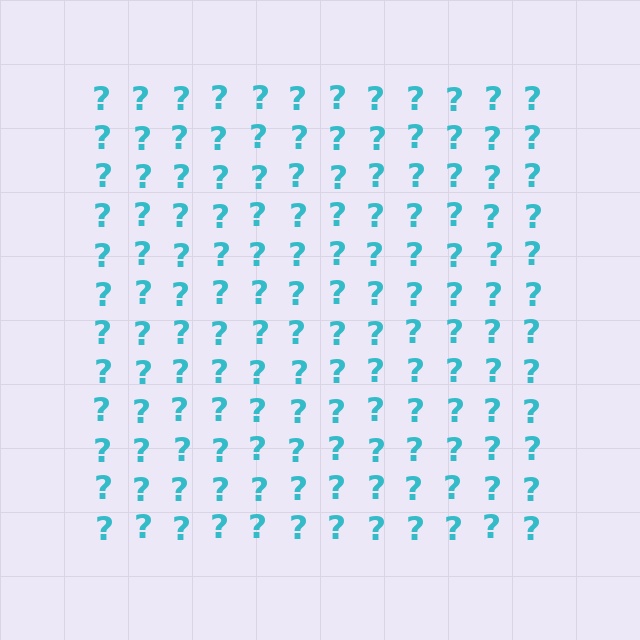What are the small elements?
The small elements are question marks.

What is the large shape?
The large shape is a square.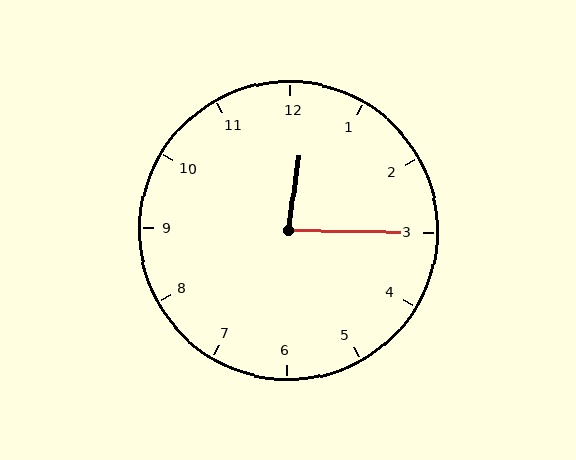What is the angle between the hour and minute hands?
Approximately 82 degrees.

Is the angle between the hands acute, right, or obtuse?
It is acute.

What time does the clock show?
12:15.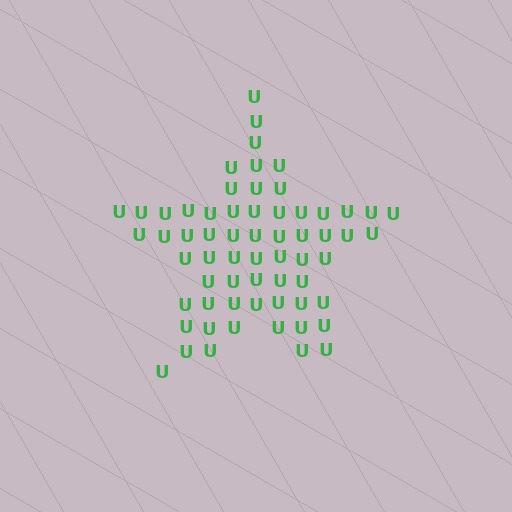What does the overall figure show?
The overall figure shows a star.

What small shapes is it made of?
It is made of small letter U's.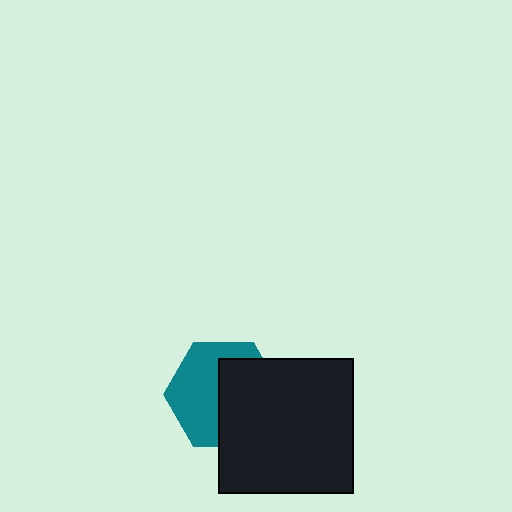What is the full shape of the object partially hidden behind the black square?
The partially hidden object is a teal hexagon.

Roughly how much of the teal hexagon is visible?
About half of it is visible (roughly 50%).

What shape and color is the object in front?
The object in front is a black square.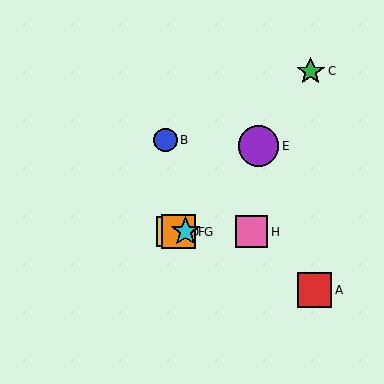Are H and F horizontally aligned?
Yes, both are at y≈232.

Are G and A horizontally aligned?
No, G is at y≈232 and A is at y≈290.